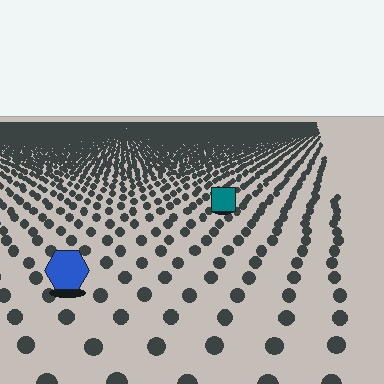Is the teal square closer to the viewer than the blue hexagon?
No. The blue hexagon is closer — you can tell from the texture gradient: the ground texture is coarser near it.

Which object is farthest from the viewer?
The teal square is farthest from the viewer. It appears smaller and the ground texture around it is denser.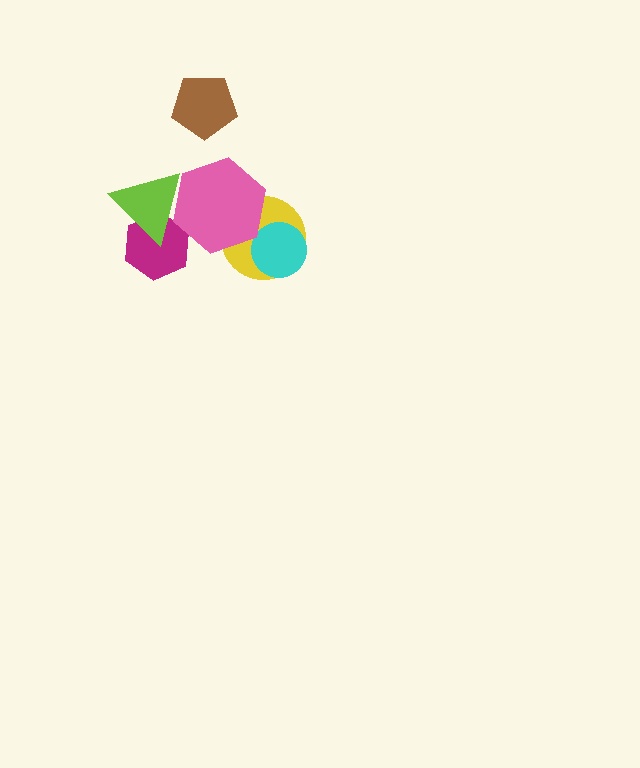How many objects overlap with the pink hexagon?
3 objects overlap with the pink hexagon.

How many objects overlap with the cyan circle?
1 object overlaps with the cyan circle.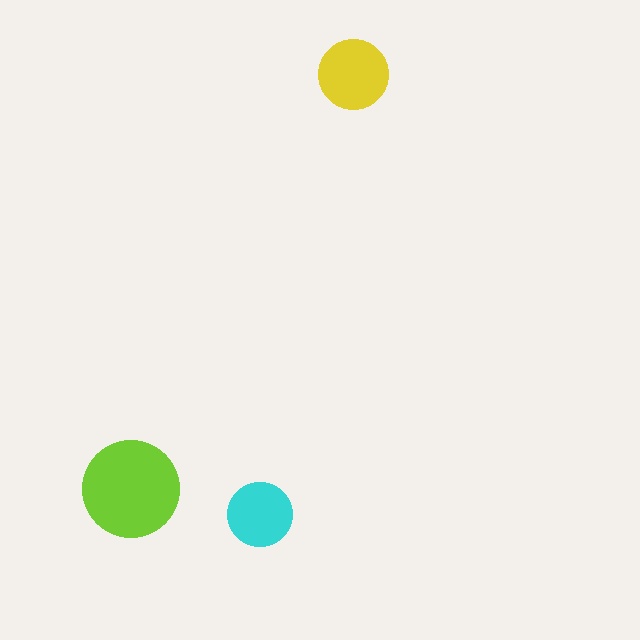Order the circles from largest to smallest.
the lime one, the yellow one, the cyan one.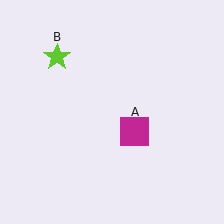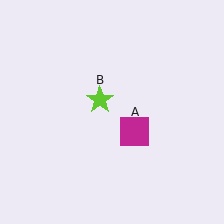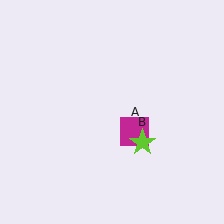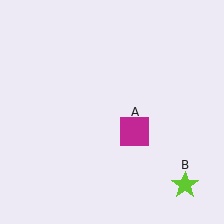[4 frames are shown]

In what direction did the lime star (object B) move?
The lime star (object B) moved down and to the right.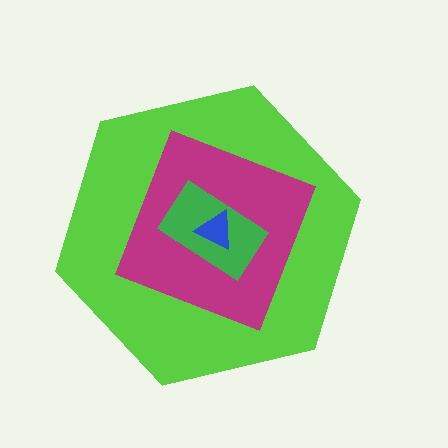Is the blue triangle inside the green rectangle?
Yes.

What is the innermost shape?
The blue triangle.